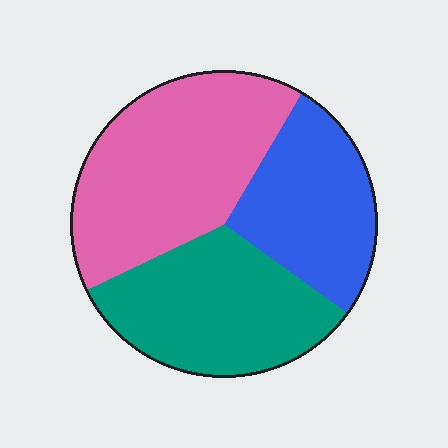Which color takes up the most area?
Pink, at roughly 40%.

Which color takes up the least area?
Blue, at roughly 25%.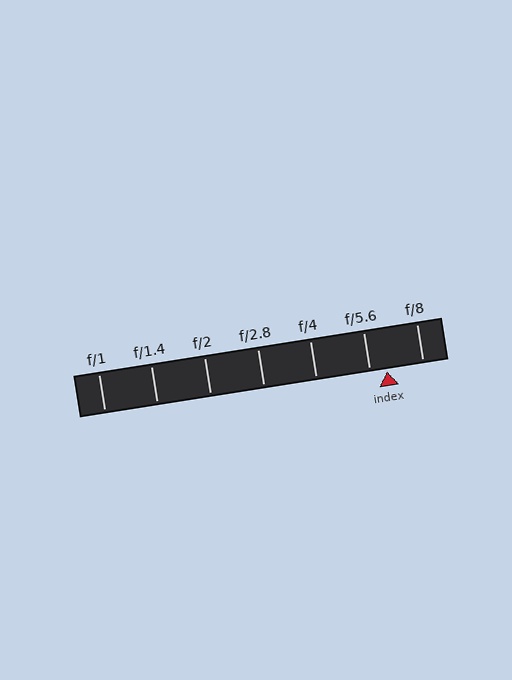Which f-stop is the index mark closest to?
The index mark is closest to f/5.6.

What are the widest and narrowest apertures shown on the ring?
The widest aperture shown is f/1 and the narrowest is f/8.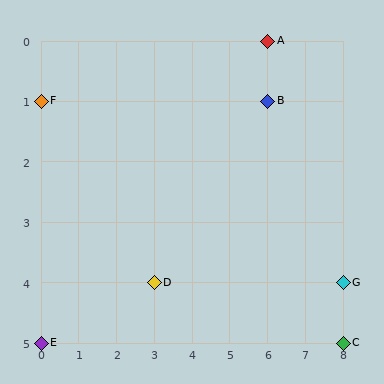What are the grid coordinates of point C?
Point C is at grid coordinates (8, 5).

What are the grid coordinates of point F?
Point F is at grid coordinates (0, 1).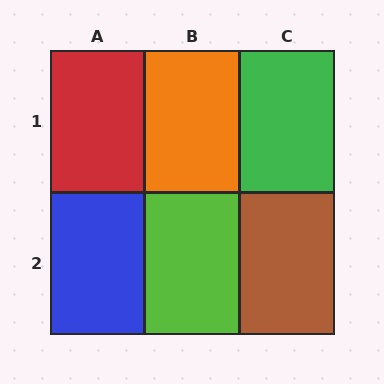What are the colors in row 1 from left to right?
Red, orange, green.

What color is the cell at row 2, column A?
Blue.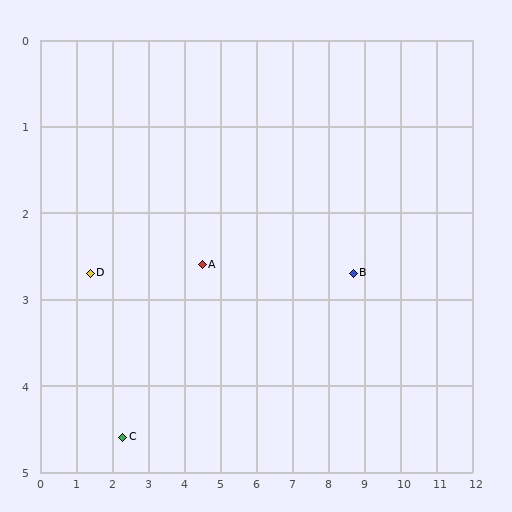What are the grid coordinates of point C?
Point C is at approximately (2.3, 4.6).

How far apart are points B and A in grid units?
Points B and A are about 4.2 grid units apart.